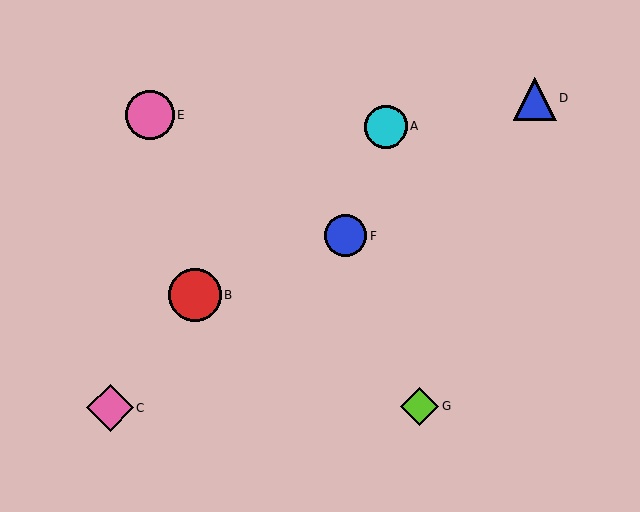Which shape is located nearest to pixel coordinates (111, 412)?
The pink diamond (labeled C) at (110, 408) is nearest to that location.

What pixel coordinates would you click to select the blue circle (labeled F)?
Click at (346, 235) to select the blue circle F.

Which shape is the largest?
The red circle (labeled B) is the largest.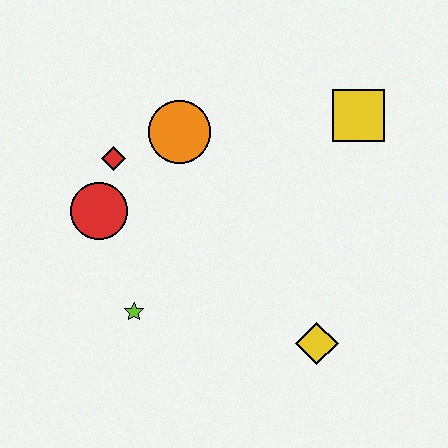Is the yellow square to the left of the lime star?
No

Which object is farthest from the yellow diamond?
The red diamond is farthest from the yellow diamond.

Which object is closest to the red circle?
The red diamond is closest to the red circle.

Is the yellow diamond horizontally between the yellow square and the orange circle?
Yes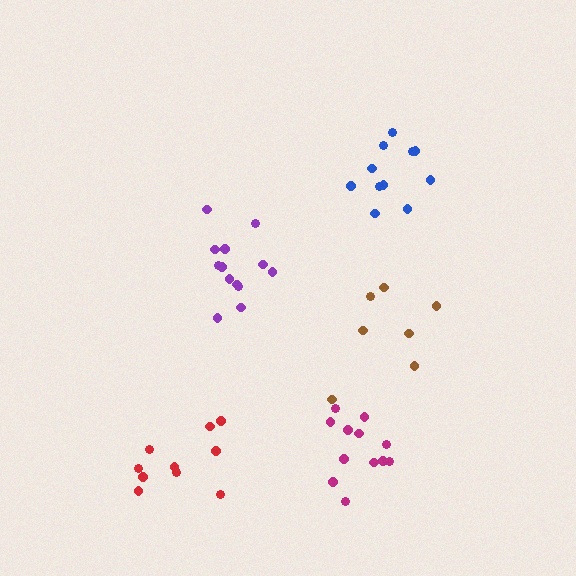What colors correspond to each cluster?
The clusters are colored: purple, red, magenta, blue, brown.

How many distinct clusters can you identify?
There are 5 distinct clusters.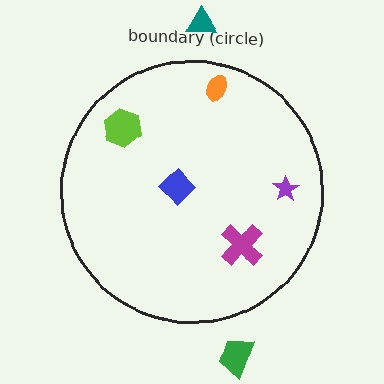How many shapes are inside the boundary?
5 inside, 2 outside.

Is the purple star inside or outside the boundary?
Inside.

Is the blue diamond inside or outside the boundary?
Inside.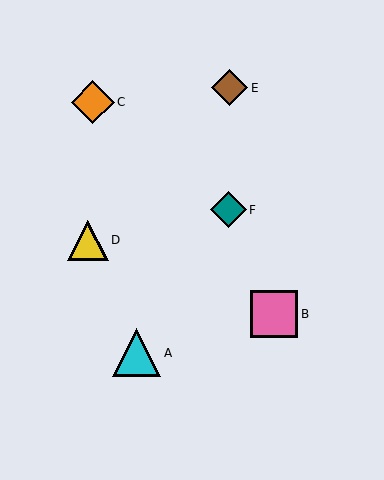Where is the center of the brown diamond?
The center of the brown diamond is at (229, 88).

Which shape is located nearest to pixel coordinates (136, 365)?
The cyan triangle (labeled A) at (137, 353) is nearest to that location.